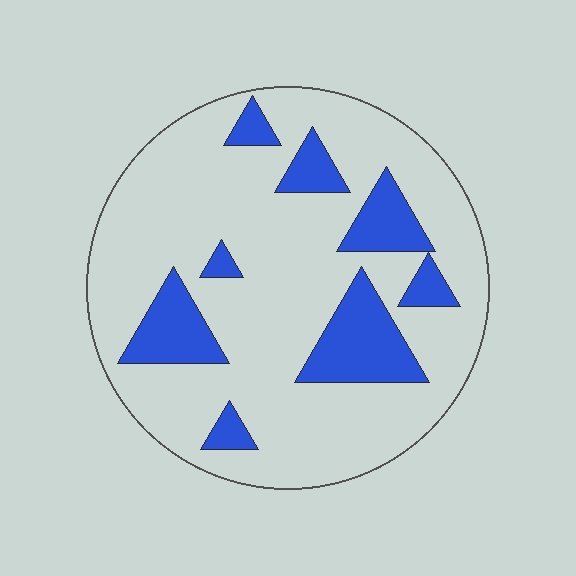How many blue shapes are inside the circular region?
8.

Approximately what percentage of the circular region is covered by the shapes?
Approximately 20%.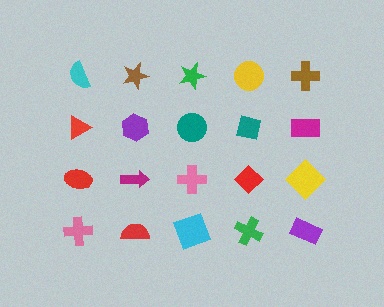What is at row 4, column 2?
A red semicircle.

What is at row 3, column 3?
A pink cross.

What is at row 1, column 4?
A yellow circle.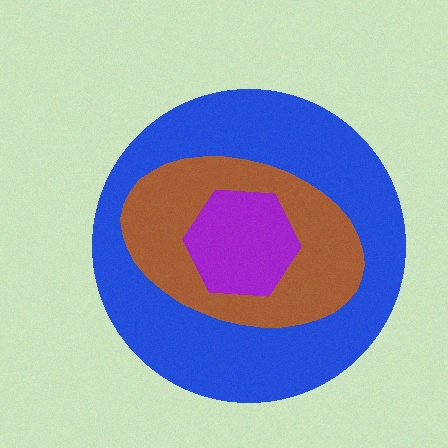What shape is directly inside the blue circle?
The brown ellipse.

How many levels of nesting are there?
3.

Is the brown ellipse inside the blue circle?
Yes.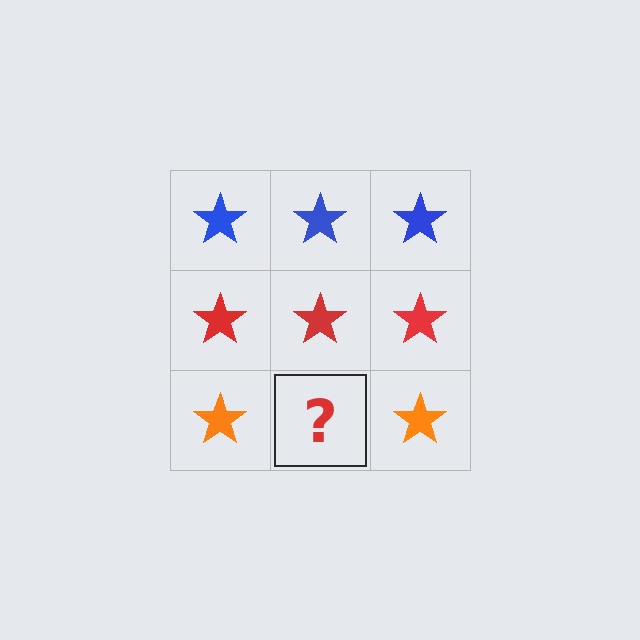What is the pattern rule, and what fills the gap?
The rule is that each row has a consistent color. The gap should be filled with an orange star.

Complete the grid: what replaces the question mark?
The question mark should be replaced with an orange star.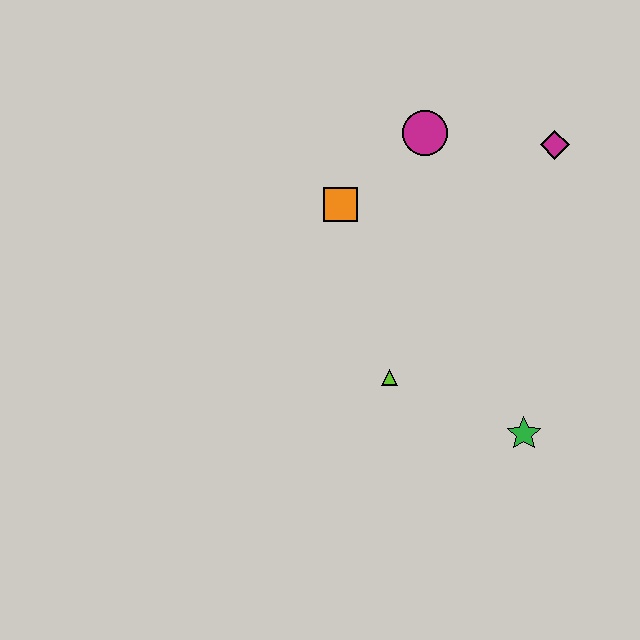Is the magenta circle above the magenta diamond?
Yes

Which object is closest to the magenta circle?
The orange square is closest to the magenta circle.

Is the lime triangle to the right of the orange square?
Yes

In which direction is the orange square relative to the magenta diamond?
The orange square is to the left of the magenta diamond.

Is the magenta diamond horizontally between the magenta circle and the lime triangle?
No